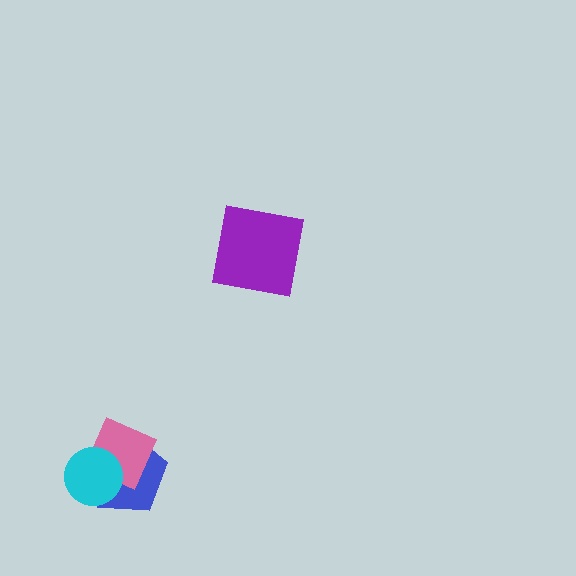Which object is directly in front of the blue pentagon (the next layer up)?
The pink square is directly in front of the blue pentagon.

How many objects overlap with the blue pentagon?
2 objects overlap with the blue pentagon.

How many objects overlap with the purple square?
0 objects overlap with the purple square.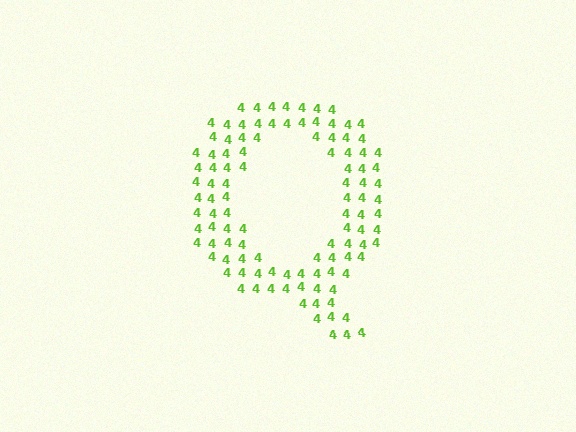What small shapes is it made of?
It is made of small digit 4's.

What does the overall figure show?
The overall figure shows the letter Q.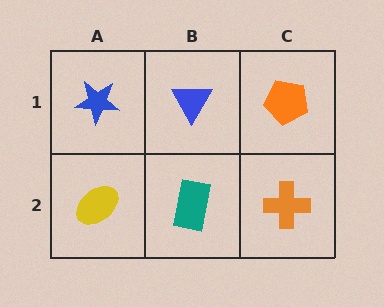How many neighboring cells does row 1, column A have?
2.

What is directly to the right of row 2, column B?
An orange cross.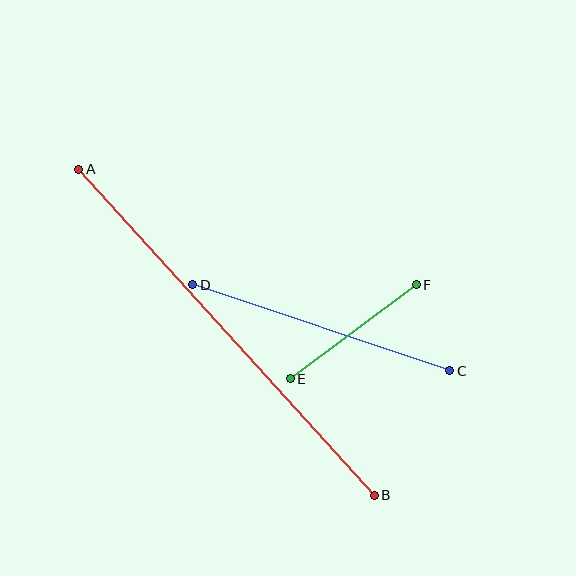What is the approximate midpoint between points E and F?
The midpoint is at approximately (353, 332) pixels.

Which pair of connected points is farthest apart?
Points A and B are farthest apart.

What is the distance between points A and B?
The distance is approximately 440 pixels.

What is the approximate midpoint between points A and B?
The midpoint is at approximately (226, 332) pixels.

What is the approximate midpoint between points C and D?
The midpoint is at approximately (321, 328) pixels.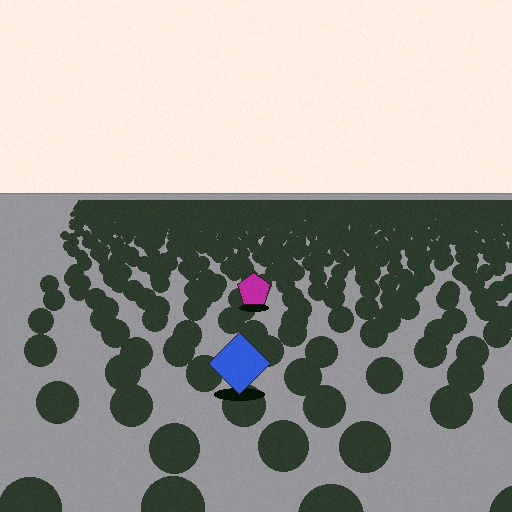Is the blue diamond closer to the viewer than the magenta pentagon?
Yes. The blue diamond is closer — you can tell from the texture gradient: the ground texture is coarser near it.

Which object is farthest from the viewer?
The magenta pentagon is farthest from the viewer. It appears smaller and the ground texture around it is denser.